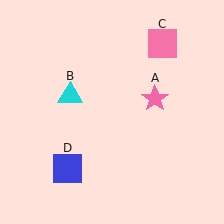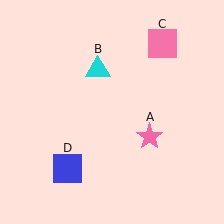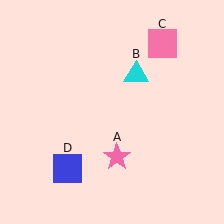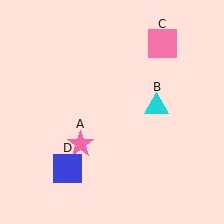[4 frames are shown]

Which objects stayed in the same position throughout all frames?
Pink square (object C) and blue square (object D) remained stationary.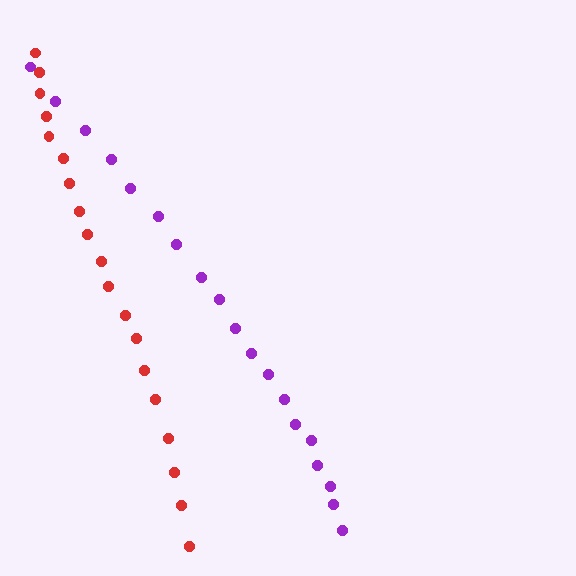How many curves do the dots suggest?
There are 2 distinct paths.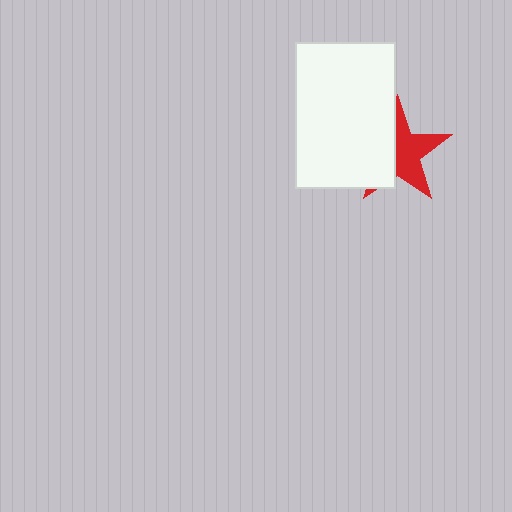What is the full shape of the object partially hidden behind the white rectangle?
The partially hidden object is a red star.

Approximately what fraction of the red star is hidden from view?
Roughly 45% of the red star is hidden behind the white rectangle.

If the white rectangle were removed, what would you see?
You would see the complete red star.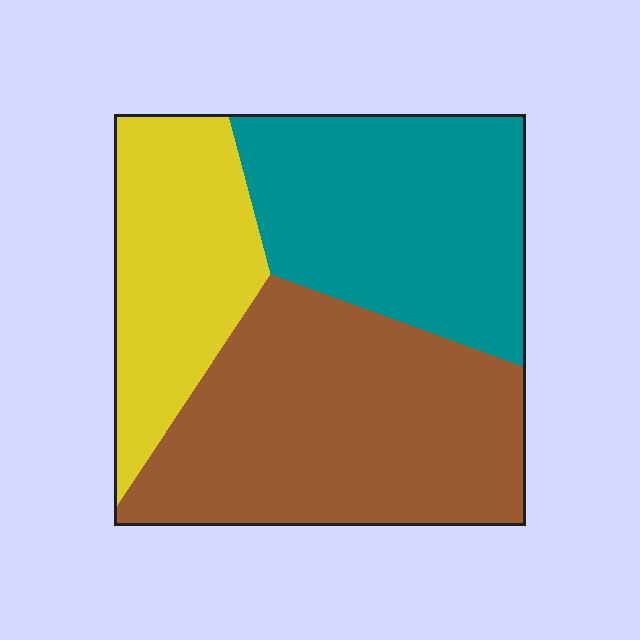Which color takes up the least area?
Yellow, at roughly 25%.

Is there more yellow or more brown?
Brown.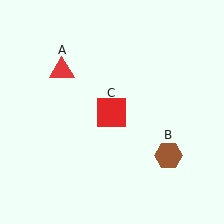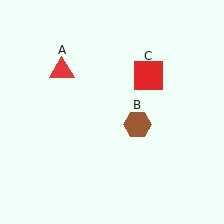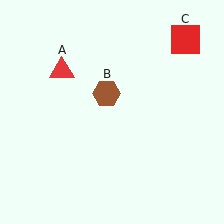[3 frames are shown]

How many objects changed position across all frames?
2 objects changed position: brown hexagon (object B), red square (object C).